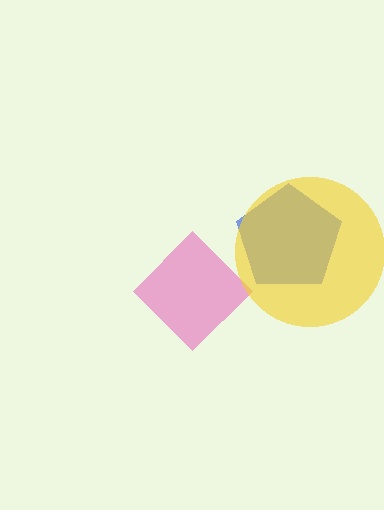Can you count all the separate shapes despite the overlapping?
Yes, there are 3 separate shapes.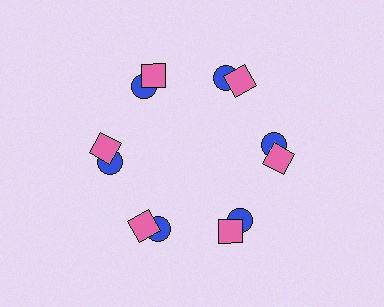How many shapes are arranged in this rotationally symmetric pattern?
There are 12 shapes, arranged in 6 groups of 2.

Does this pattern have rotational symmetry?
Yes, this pattern has 6-fold rotational symmetry. It looks the same after rotating 60 degrees around the center.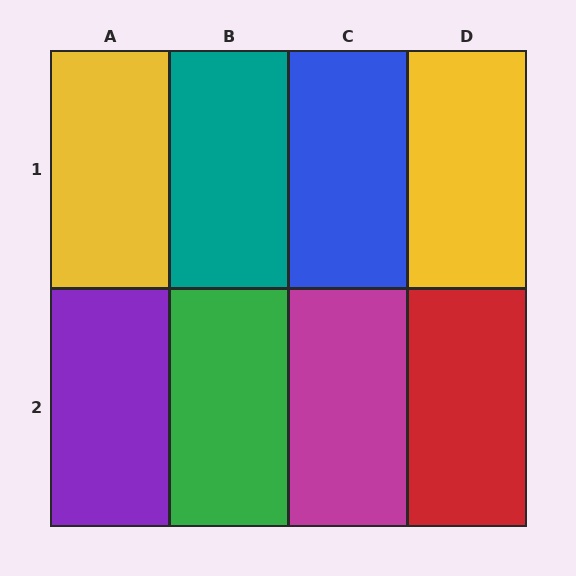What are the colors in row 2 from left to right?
Purple, green, magenta, red.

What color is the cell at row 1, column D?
Yellow.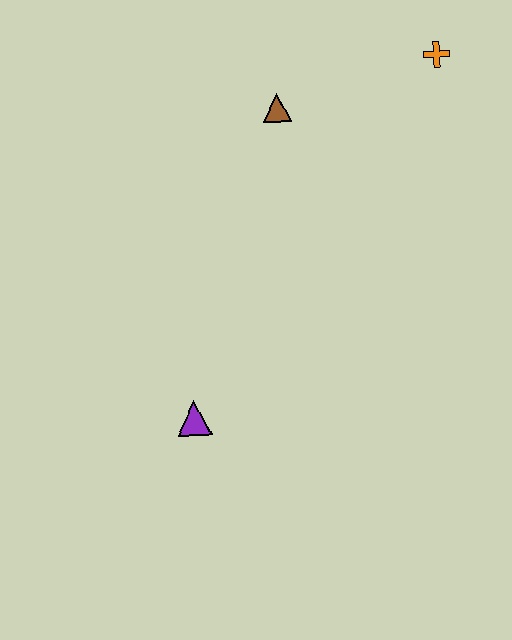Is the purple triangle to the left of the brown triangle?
Yes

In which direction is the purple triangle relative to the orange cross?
The purple triangle is below the orange cross.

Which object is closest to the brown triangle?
The orange cross is closest to the brown triangle.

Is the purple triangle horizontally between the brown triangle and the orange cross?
No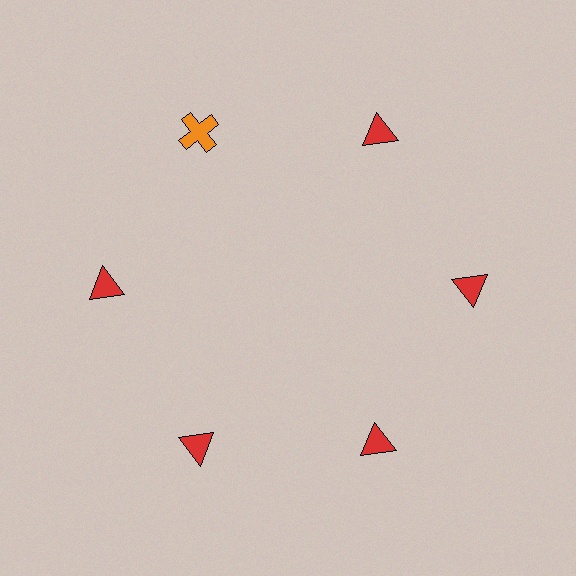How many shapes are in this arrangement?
There are 6 shapes arranged in a ring pattern.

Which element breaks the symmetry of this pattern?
The orange cross at roughly the 11 o'clock position breaks the symmetry. All other shapes are red triangles.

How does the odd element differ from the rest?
It differs in both color (orange instead of red) and shape (cross instead of triangle).